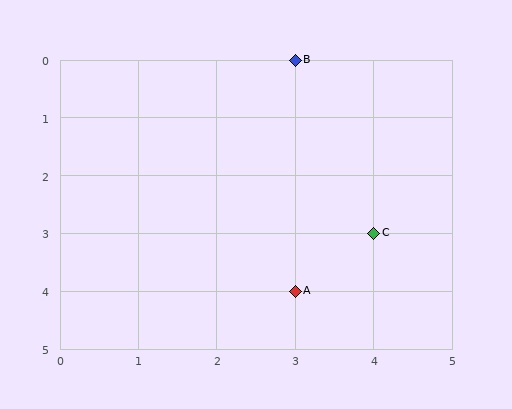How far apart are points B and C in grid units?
Points B and C are 1 column and 3 rows apart (about 3.2 grid units diagonally).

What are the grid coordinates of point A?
Point A is at grid coordinates (3, 4).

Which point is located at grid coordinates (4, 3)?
Point C is at (4, 3).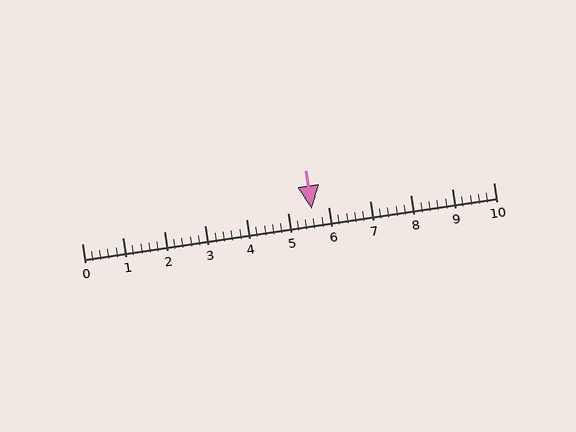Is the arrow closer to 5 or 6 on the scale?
The arrow is closer to 6.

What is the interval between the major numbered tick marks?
The major tick marks are spaced 1 units apart.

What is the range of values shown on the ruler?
The ruler shows values from 0 to 10.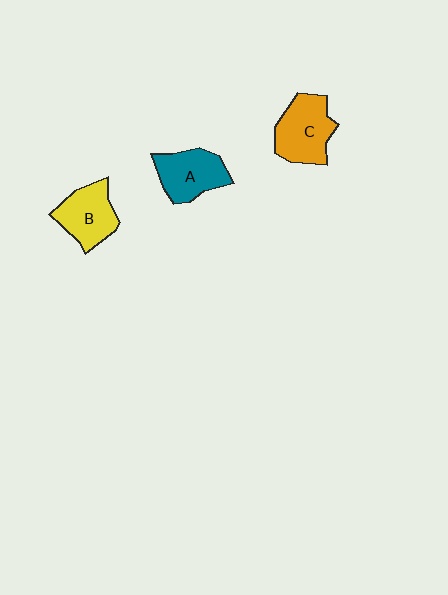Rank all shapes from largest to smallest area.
From largest to smallest: C (orange), A (teal), B (yellow).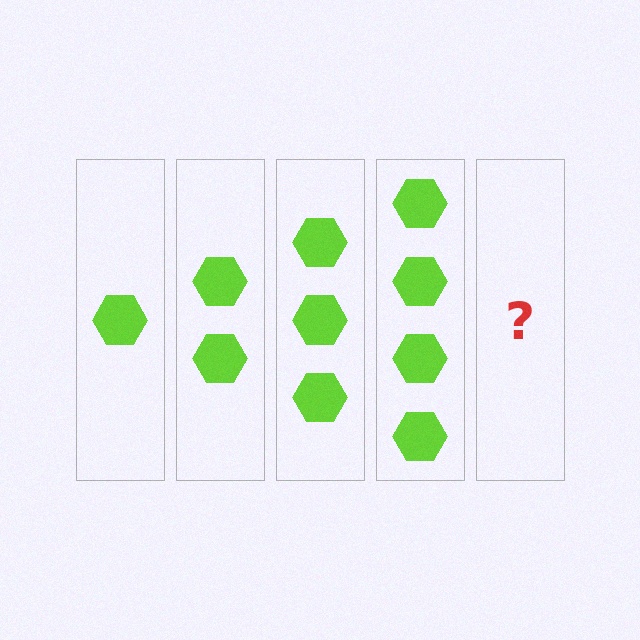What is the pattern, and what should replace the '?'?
The pattern is that each step adds one more hexagon. The '?' should be 5 hexagons.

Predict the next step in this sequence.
The next step is 5 hexagons.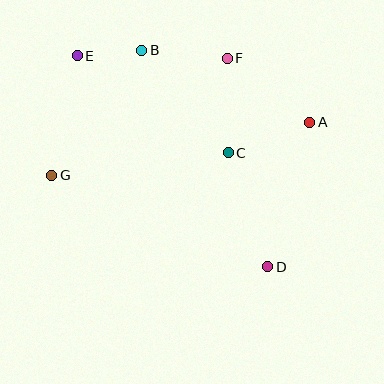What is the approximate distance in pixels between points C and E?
The distance between C and E is approximately 180 pixels.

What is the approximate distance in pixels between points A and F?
The distance between A and F is approximately 104 pixels.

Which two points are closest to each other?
Points B and E are closest to each other.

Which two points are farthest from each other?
Points D and E are farthest from each other.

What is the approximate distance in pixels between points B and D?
The distance between B and D is approximately 251 pixels.